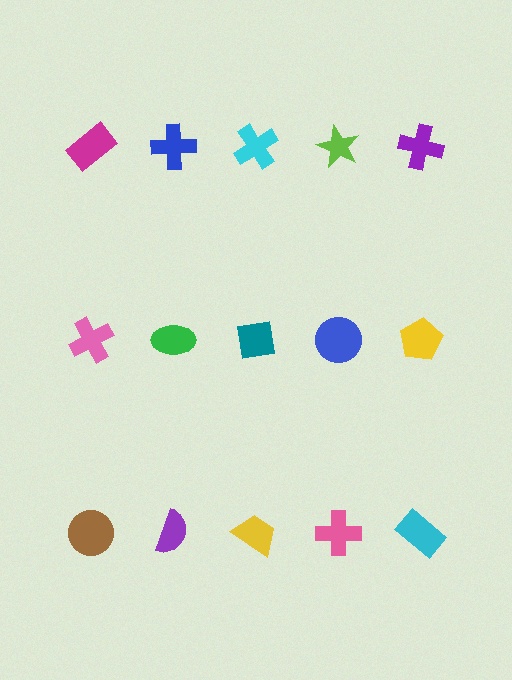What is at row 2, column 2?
A green ellipse.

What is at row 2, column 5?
A yellow pentagon.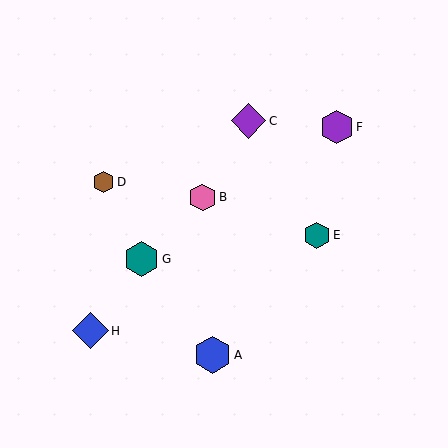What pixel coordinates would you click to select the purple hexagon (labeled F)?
Click at (337, 127) to select the purple hexagon F.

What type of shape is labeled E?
Shape E is a teal hexagon.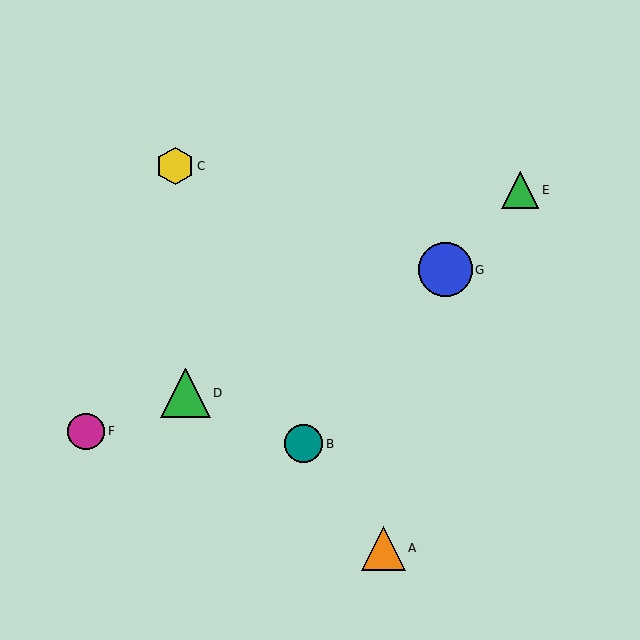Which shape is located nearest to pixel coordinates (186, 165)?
The yellow hexagon (labeled C) at (175, 166) is nearest to that location.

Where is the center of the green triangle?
The center of the green triangle is at (520, 190).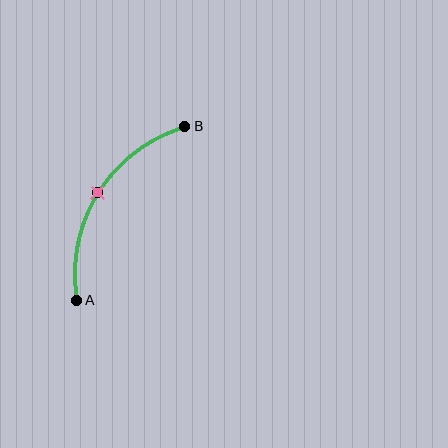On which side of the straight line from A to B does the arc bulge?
The arc bulges to the left of the straight line connecting A and B.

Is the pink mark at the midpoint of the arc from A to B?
Yes. The pink mark lies on the arc at equal arc-length from both A and B — it is the arc midpoint.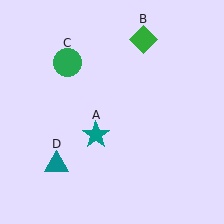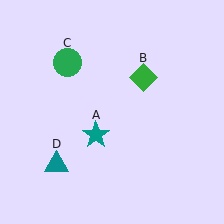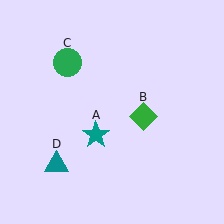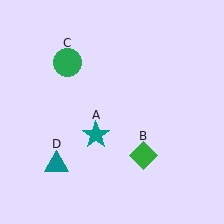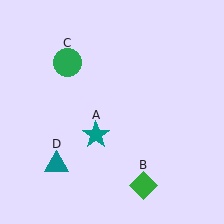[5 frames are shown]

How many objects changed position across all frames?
1 object changed position: green diamond (object B).